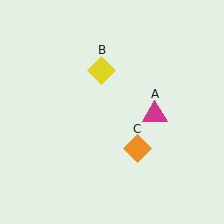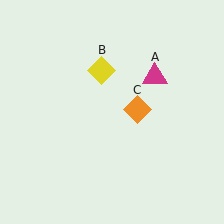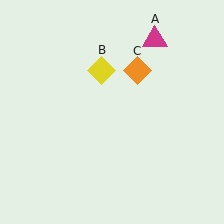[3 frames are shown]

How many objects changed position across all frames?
2 objects changed position: magenta triangle (object A), orange diamond (object C).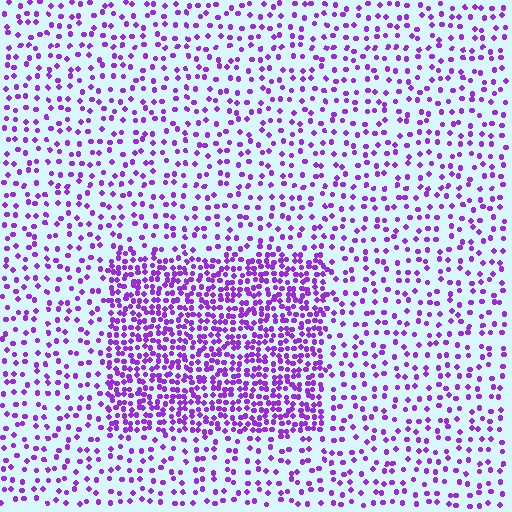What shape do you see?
I see a rectangle.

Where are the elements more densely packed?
The elements are more densely packed inside the rectangle boundary.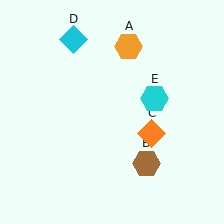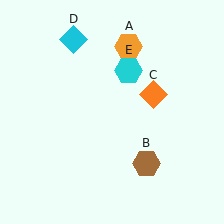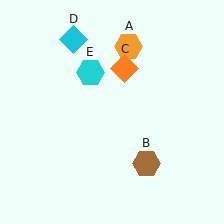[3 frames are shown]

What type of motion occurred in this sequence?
The orange diamond (object C), cyan hexagon (object E) rotated counterclockwise around the center of the scene.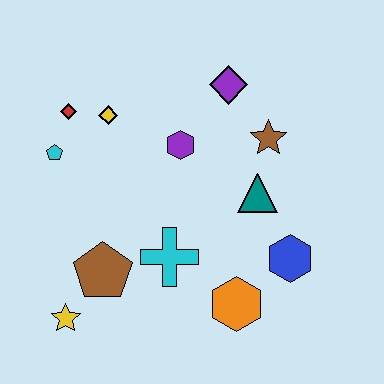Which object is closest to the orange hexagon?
The blue hexagon is closest to the orange hexagon.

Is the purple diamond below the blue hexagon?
No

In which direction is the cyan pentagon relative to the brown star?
The cyan pentagon is to the left of the brown star.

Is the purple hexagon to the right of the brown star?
No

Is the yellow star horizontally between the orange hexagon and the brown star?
No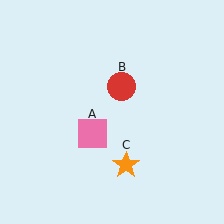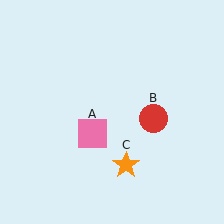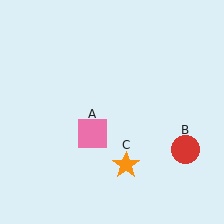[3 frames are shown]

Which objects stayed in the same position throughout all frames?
Pink square (object A) and orange star (object C) remained stationary.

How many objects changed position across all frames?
1 object changed position: red circle (object B).